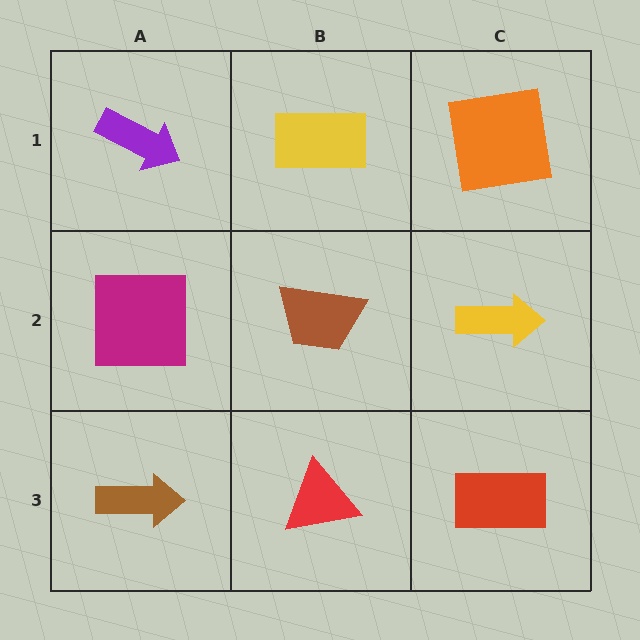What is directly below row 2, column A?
A brown arrow.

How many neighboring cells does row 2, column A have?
3.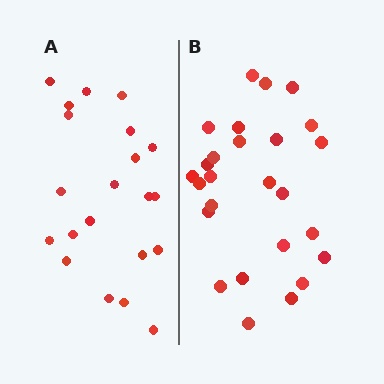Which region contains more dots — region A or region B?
Region B (the right region) has more dots.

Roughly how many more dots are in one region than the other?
Region B has about 5 more dots than region A.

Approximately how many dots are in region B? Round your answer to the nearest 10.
About 30 dots. (The exact count is 26, which rounds to 30.)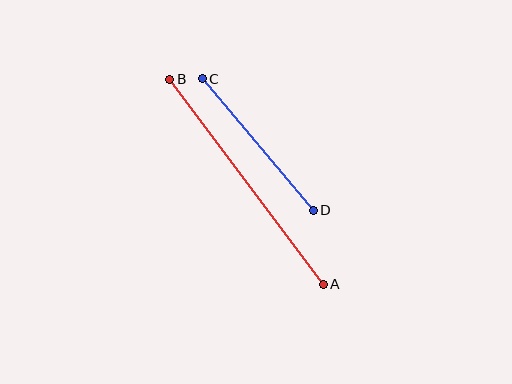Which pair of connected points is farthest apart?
Points A and B are farthest apart.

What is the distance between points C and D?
The distance is approximately 172 pixels.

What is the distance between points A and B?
The distance is approximately 256 pixels.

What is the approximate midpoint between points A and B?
The midpoint is at approximately (247, 182) pixels.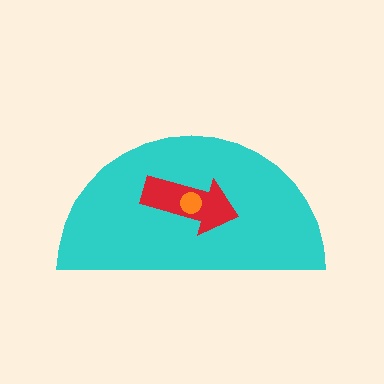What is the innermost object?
The orange circle.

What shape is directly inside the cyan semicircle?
The red arrow.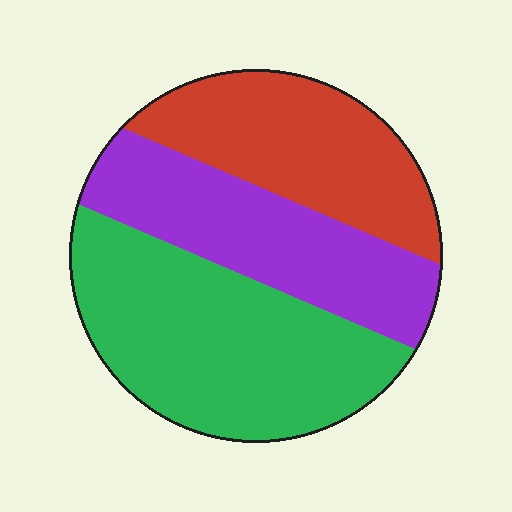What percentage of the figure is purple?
Purple covers about 30% of the figure.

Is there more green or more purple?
Green.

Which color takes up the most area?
Green, at roughly 40%.